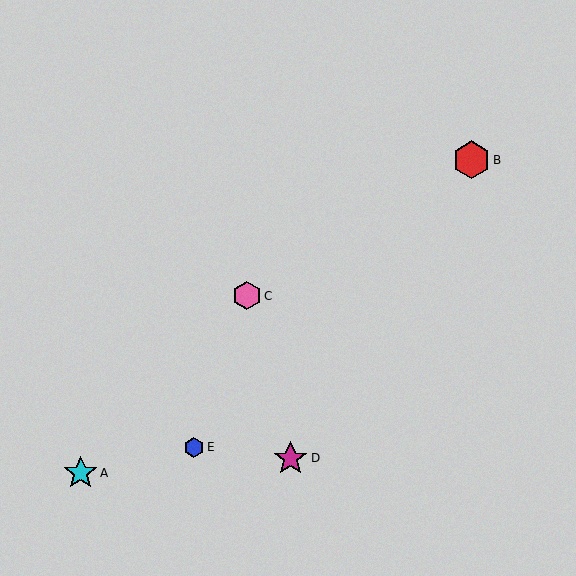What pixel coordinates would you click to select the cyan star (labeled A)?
Click at (81, 473) to select the cyan star A.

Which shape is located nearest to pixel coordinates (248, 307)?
The pink hexagon (labeled C) at (247, 296) is nearest to that location.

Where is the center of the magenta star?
The center of the magenta star is at (291, 458).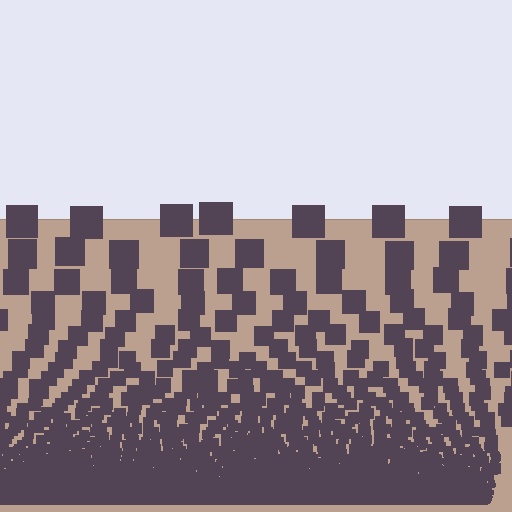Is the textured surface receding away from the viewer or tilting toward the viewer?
The surface appears to tilt toward the viewer. Texture elements get larger and sparser toward the top.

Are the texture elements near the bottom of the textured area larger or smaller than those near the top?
Smaller. The gradient is inverted — elements near the bottom are smaller and denser.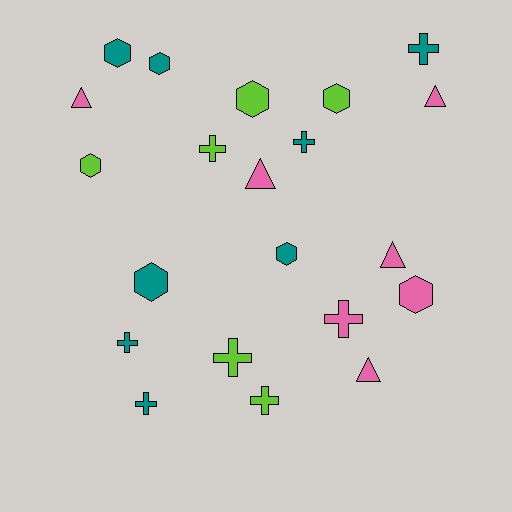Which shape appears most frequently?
Cross, with 8 objects.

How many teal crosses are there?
There are 4 teal crosses.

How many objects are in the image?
There are 21 objects.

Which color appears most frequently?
Teal, with 8 objects.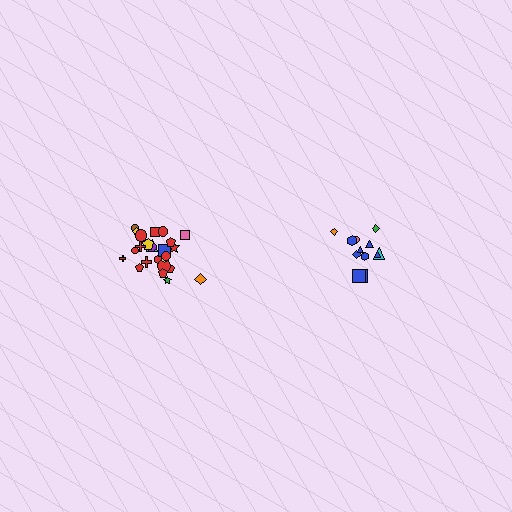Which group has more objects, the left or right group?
The left group.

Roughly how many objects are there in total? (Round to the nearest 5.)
Roughly 35 objects in total.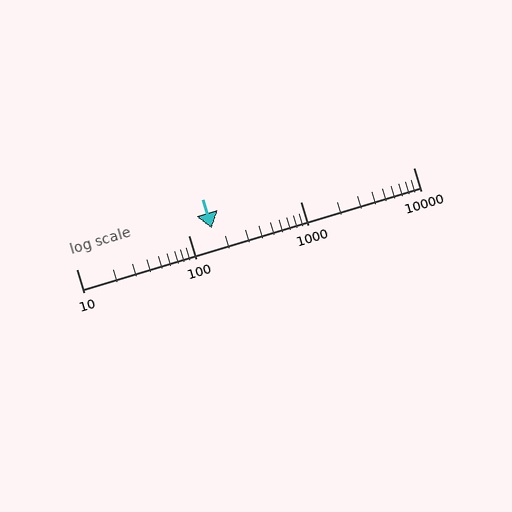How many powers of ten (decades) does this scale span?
The scale spans 3 decades, from 10 to 10000.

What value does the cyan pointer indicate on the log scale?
The pointer indicates approximately 160.